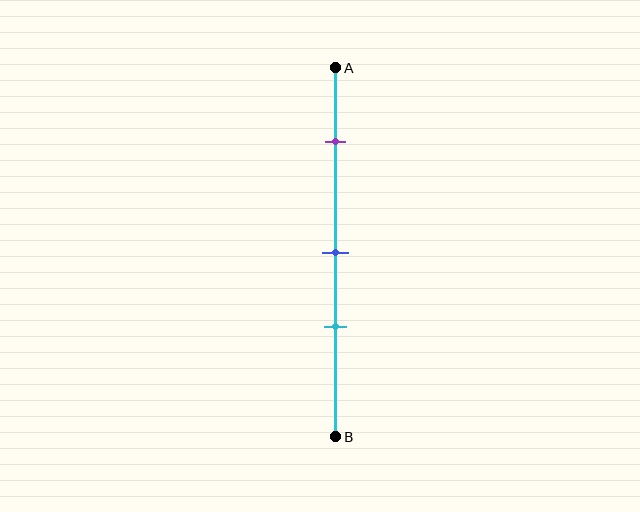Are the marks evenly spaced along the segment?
No, the marks are not evenly spaced.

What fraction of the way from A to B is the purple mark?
The purple mark is approximately 20% (0.2) of the way from A to B.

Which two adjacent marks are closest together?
The blue and cyan marks are the closest adjacent pair.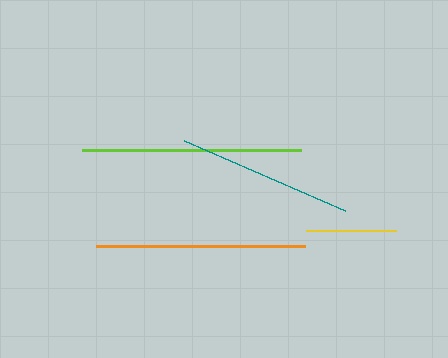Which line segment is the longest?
The lime line is the longest at approximately 218 pixels.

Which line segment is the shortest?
The yellow line is the shortest at approximately 91 pixels.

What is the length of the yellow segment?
The yellow segment is approximately 91 pixels long.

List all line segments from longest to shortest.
From longest to shortest: lime, orange, teal, yellow.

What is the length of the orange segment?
The orange segment is approximately 209 pixels long.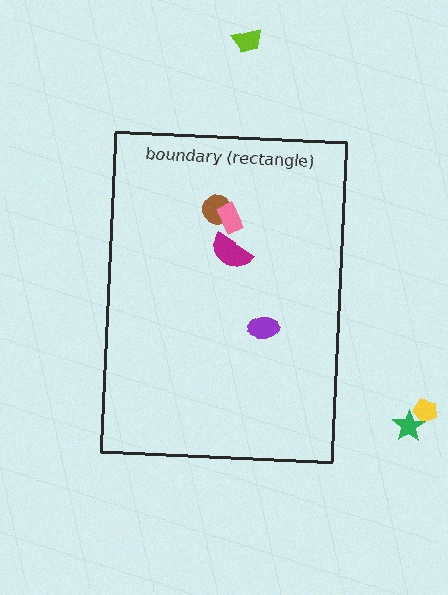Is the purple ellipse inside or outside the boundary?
Inside.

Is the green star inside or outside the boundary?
Outside.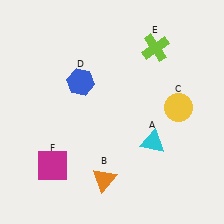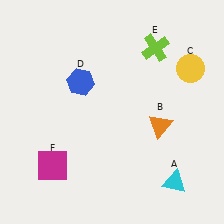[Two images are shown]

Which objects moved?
The objects that moved are: the cyan triangle (A), the orange triangle (B), the yellow circle (C).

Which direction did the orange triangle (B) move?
The orange triangle (B) moved right.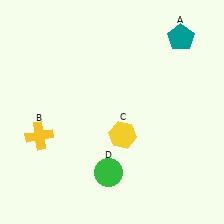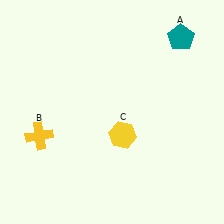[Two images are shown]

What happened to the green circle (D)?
The green circle (D) was removed in Image 2. It was in the bottom-left area of Image 1.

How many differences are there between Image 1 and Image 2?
There is 1 difference between the two images.